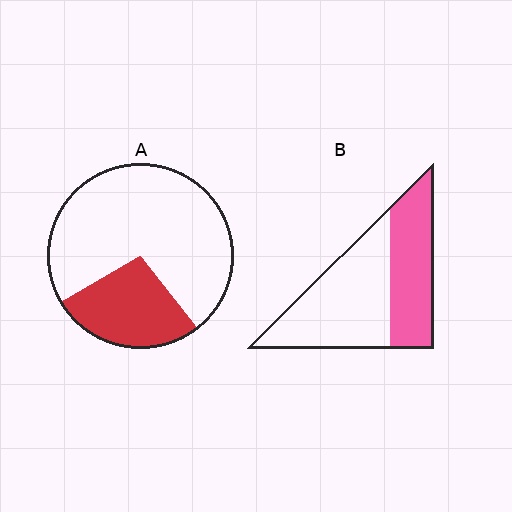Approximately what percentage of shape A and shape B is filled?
A is approximately 25% and B is approximately 40%.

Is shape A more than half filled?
No.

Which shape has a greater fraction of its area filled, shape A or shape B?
Shape B.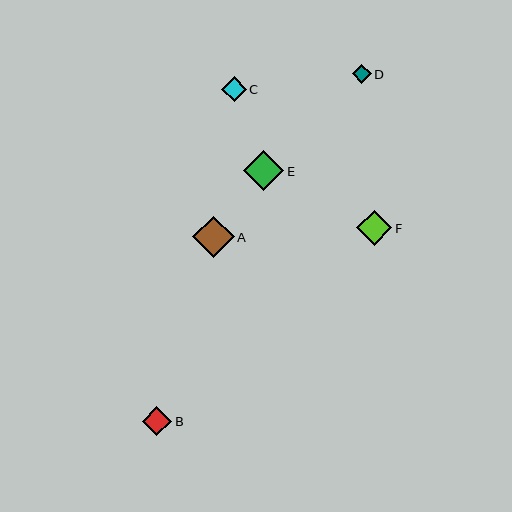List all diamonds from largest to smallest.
From largest to smallest: A, E, F, B, C, D.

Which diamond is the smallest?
Diamond D is the smallest with a size of approximately 19 pixels.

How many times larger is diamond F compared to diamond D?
Diamond F is approximately 1.8 times the size of diamond D.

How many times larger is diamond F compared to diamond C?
Diamond F is approximately 1.4 times the size of diamond C.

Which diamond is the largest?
Diamond A is the largest with a size of approximately 42 pixels.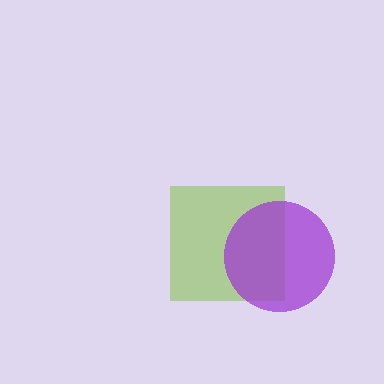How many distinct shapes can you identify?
There are 2 distinct shapes: a lime square, a purple circle.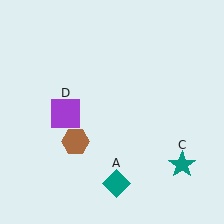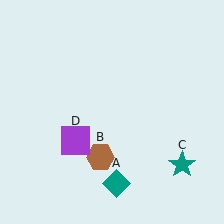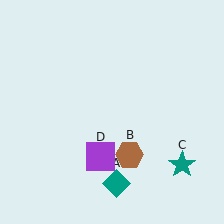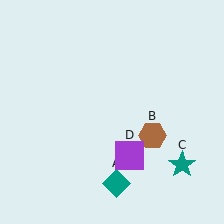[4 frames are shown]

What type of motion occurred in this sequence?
The brown hexagon (object B), purple square (object D) rotated counterclockwise around the center of the scene.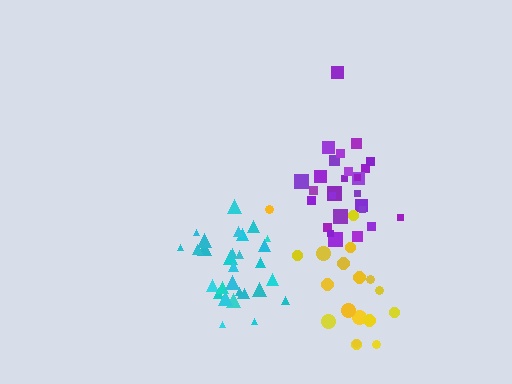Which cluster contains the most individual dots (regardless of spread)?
Cyan (30).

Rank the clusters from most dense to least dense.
cyan, purple, yellow.